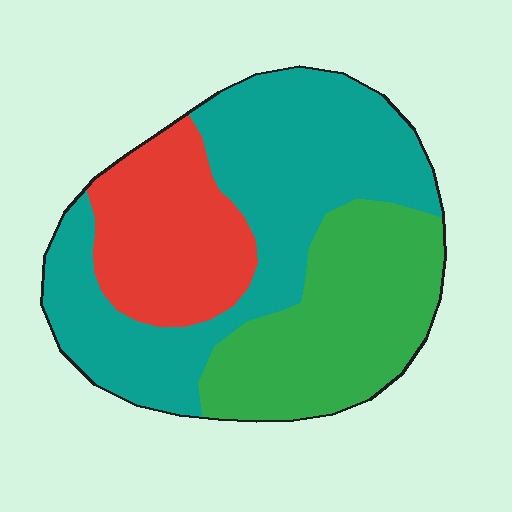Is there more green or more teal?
Teal.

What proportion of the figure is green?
Green covers 31% of the figure.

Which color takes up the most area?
Teal, at roughly 45%.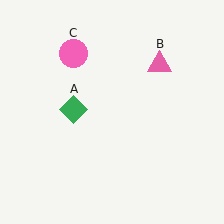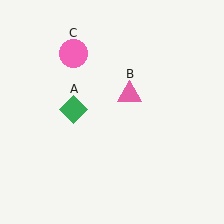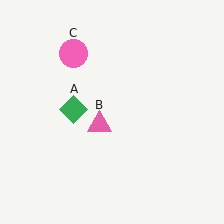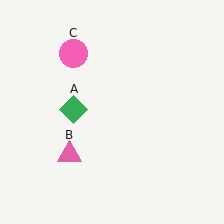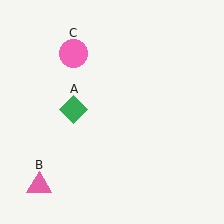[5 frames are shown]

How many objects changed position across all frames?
1 object changed position: pink triangle (object B).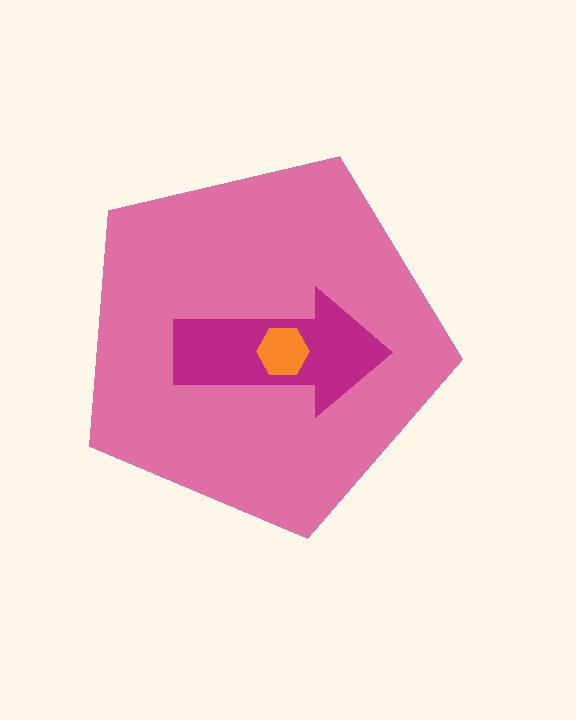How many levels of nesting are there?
3.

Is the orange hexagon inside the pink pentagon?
Yes.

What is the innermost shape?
The orange hexagon.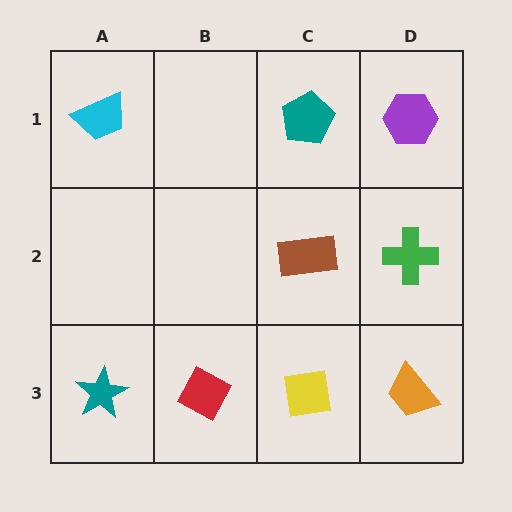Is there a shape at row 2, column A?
No, that cell is empty.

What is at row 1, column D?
A purple hexagon.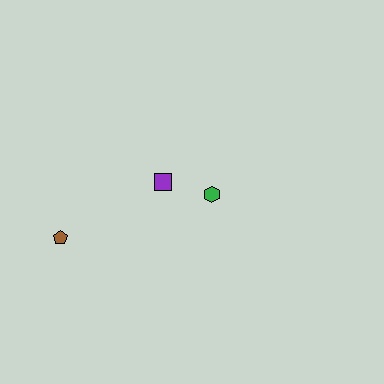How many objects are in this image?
There are 3 objects.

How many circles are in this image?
There are no circles.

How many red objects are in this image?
There are no red objects.